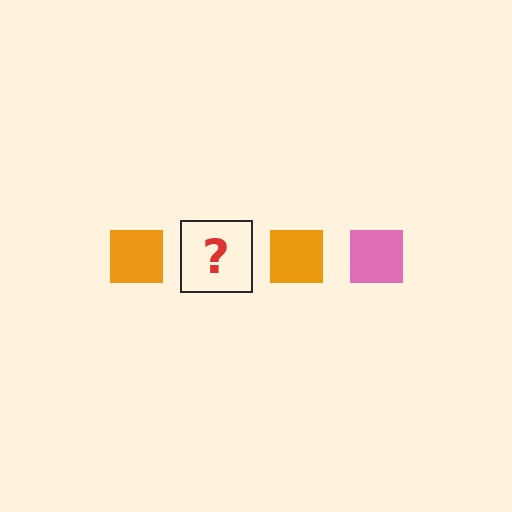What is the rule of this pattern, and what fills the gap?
The rule is that the pattern cycles through orange, pink squares. The gap should be filled with a pink square.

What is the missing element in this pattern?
The missing element is a pink square.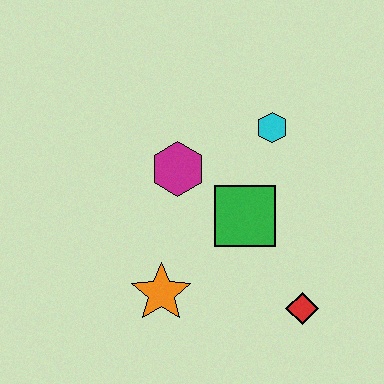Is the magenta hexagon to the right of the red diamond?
No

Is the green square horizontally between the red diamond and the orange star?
Yes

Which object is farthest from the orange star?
The cyan hexagon is farthest from the orange star.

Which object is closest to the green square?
The magenta hexagon is closest to the green square.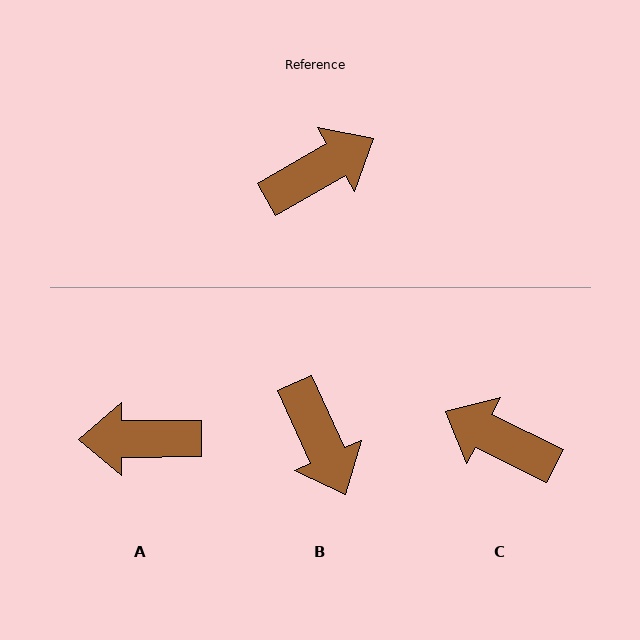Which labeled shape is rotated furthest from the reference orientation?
A, about 151 degrees away.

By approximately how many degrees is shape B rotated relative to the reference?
Approximately 95 degrees clockwise.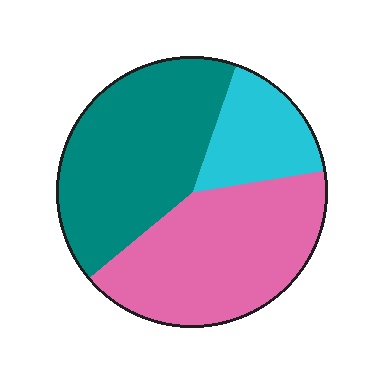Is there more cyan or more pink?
Pink.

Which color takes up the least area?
Cyan, at roughly 15%.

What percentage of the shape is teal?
Teal covers 42% of the shape.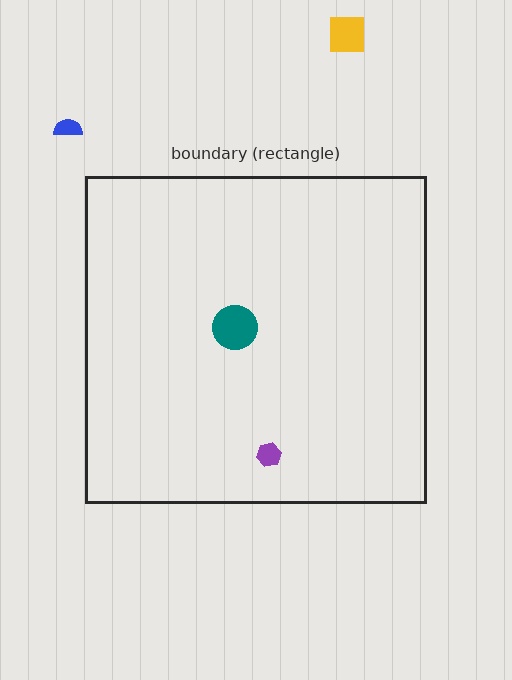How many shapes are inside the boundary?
2 inside, 2 outside.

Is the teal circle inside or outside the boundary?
Inside.